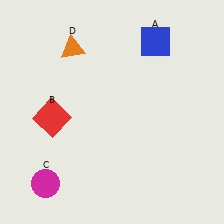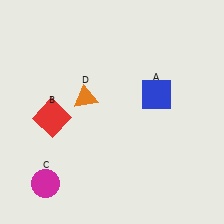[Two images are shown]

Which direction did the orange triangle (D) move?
The orange triangle (D) moved down.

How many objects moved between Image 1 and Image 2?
2 objects moved between the two images.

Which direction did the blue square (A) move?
The blue square (A) moved down.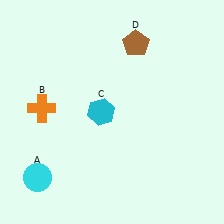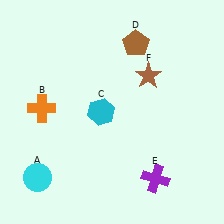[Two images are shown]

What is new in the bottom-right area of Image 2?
A purple cross (E) was added in the bottom-right area of Image 2.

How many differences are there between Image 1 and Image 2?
There are 2 differences between the two images.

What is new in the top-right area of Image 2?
A brown star (F) was added in the top-right area of Image 2.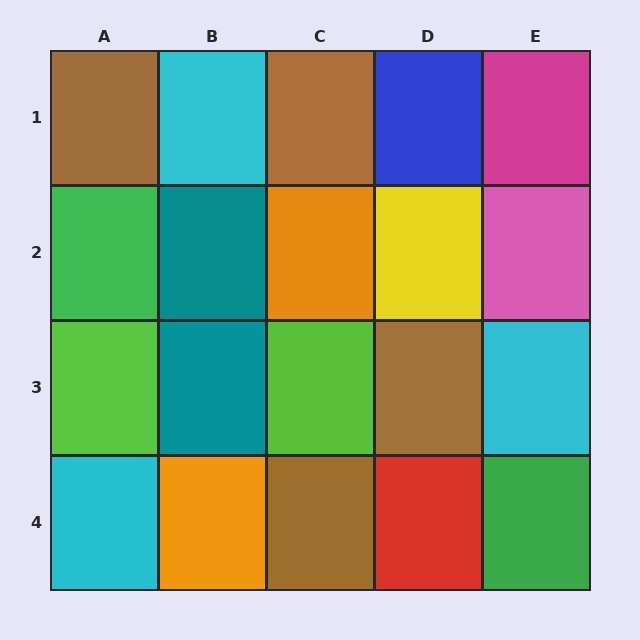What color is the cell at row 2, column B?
Teal.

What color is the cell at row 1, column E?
Magenta.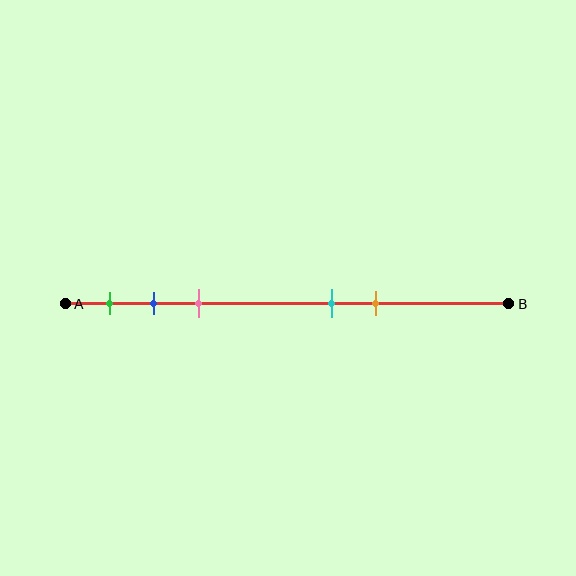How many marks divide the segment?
There are 5 marks dividing the segment.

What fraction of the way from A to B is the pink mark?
The pink mark is approximately 30% (0.3) of the way from A to B.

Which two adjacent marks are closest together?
The blue and pink marks are the closest adjacent pair.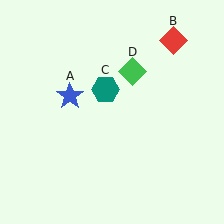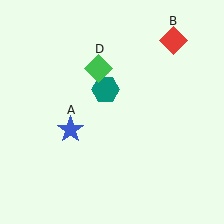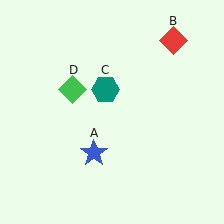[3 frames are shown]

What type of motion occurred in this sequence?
The blue star (object A), green diamond (object D) rotated counterclockwise around the center of the scene.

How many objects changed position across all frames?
2 objects changed position: blue star (object A), green diamond (object D).